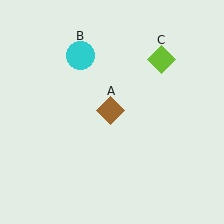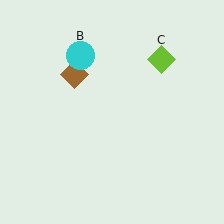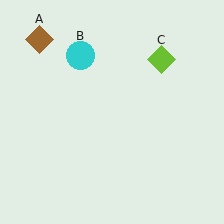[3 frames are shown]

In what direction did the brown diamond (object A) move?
The brown diamond (object A) moved up and to the left.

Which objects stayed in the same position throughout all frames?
Cyan circle (object B) and lime diamond (object C) remained stationary.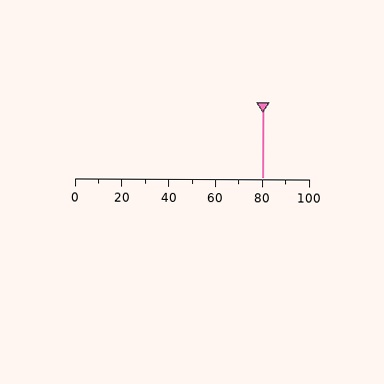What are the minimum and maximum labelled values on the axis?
The axis runs from 0 to 100.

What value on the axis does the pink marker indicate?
The marker indicates approximately 80.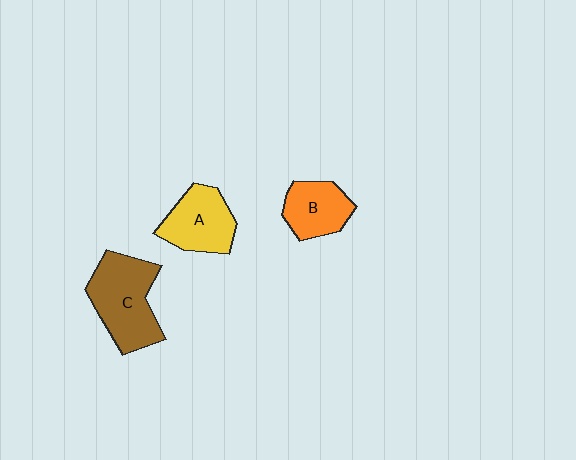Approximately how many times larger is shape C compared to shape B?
Approximately 1.6 times.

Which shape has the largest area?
Shape C (brown).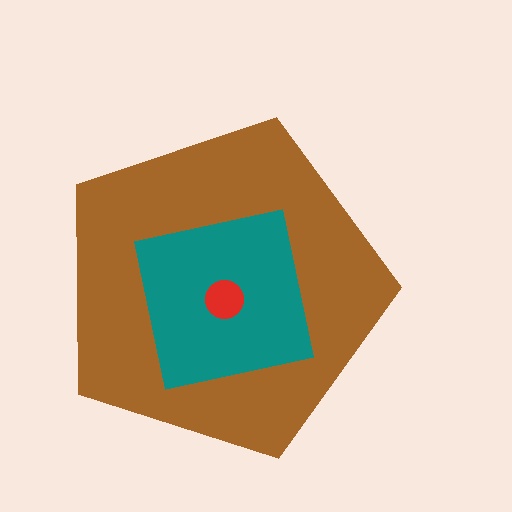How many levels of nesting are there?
3.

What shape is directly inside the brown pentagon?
The teal square.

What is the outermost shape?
The brown pentagon.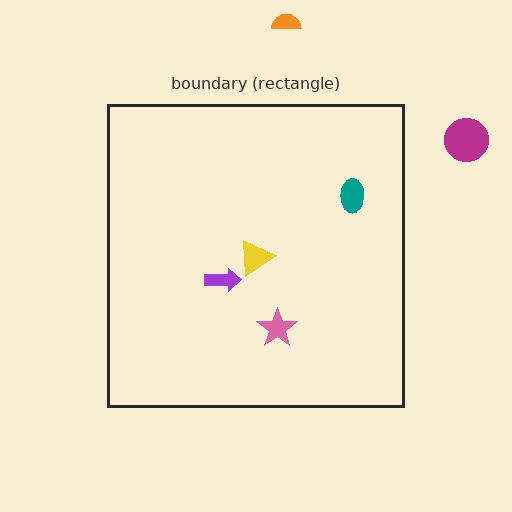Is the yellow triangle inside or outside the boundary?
Inside.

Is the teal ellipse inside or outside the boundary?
Inside.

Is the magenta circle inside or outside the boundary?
Outside.